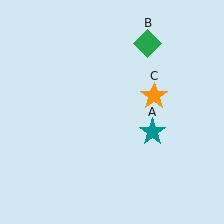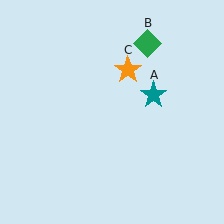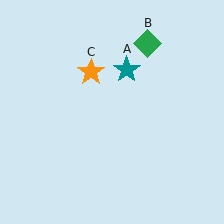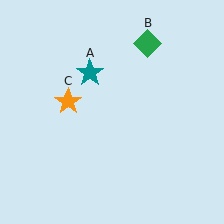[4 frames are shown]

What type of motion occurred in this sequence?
The teal star (object A), orange star (object C) rotated counterclockwise around the center of the scene.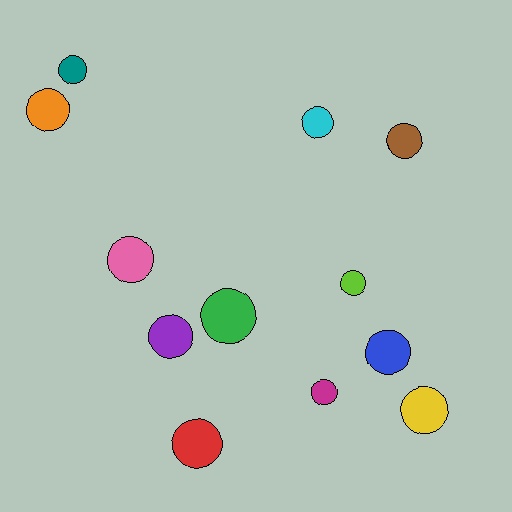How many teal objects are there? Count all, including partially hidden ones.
There is 1 teal object.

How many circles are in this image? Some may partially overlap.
There are 12 circles.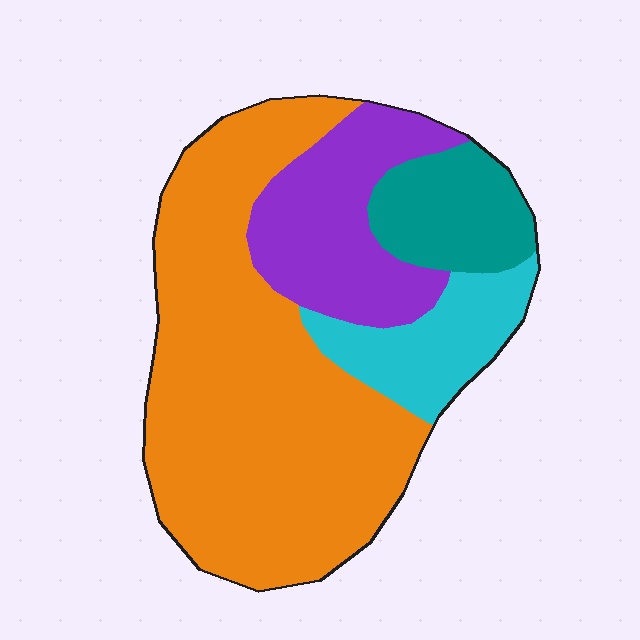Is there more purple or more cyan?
Purple.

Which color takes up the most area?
Orange, at roughly 55%.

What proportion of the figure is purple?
Purple covers about 20% of the figure.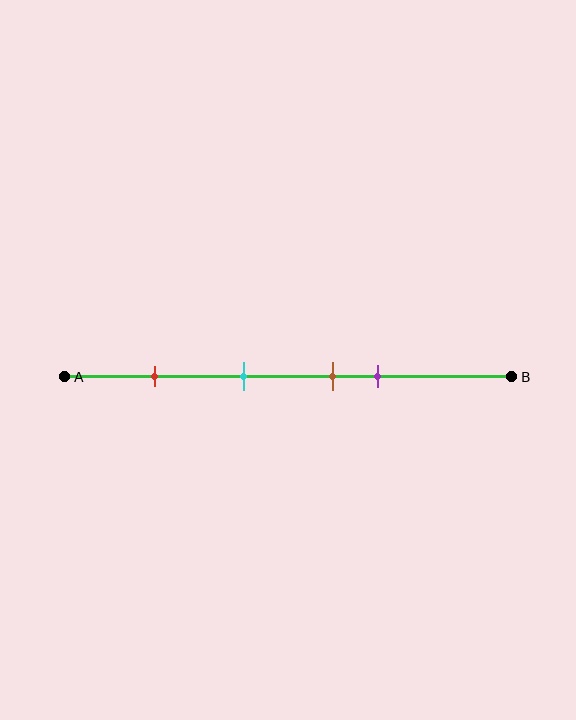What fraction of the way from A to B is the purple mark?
The purple mark is approximately 70% (0.7) of the way from A to B.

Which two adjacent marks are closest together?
The brown and purple marks are the closest adjacent pair.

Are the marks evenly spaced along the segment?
No, the marks are not evenly spaced.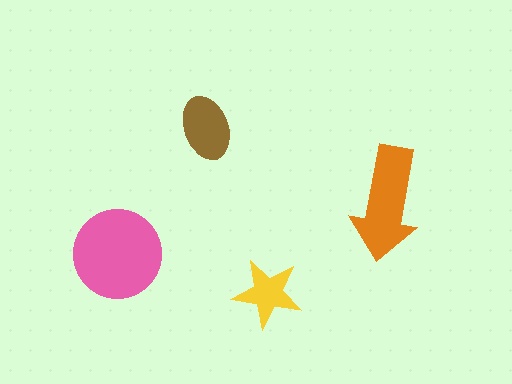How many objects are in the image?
There are 4 objects in the image.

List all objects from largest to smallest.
The pink circle, the orange arrow, the brown ellipse, the yellow star.